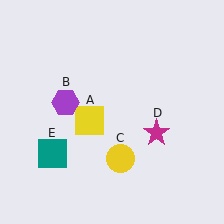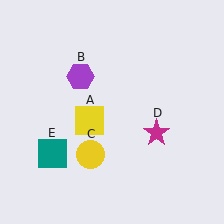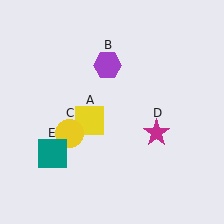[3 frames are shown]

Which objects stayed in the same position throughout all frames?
Yellow square (object A) and magenta star (object D) and teal square (object E) remained stationary.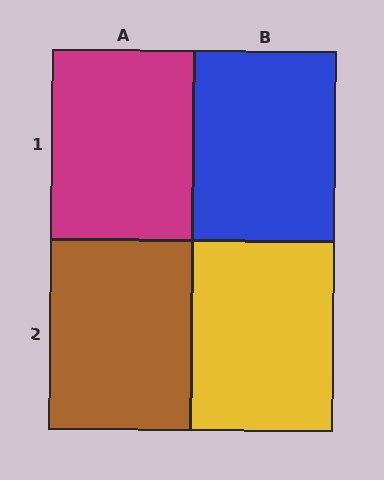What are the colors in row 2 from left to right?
Brown, yellow.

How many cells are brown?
1 cell is brown.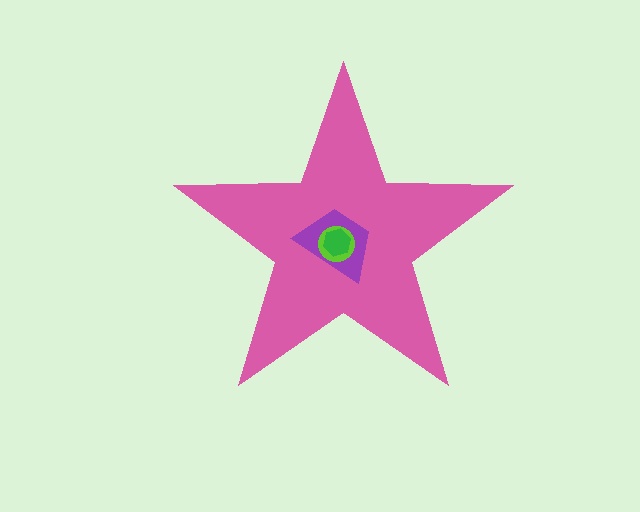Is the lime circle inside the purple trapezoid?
Yes.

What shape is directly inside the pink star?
The purple trapezoid.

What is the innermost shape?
The green hexagon.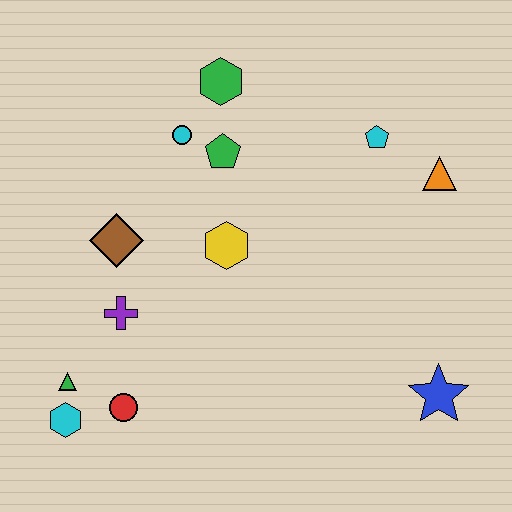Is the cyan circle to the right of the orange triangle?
No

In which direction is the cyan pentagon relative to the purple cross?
The cyan pentagon is to the right of the purple cross.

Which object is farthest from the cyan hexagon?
The orange triangle is farthest from the cyan hexagon.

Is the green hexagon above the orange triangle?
Yes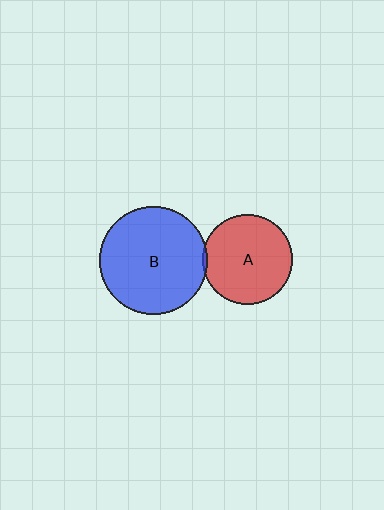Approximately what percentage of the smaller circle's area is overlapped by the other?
Approximately 5%.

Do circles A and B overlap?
Yes.